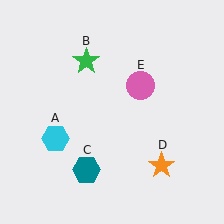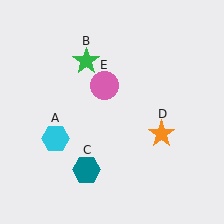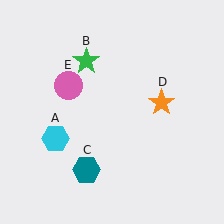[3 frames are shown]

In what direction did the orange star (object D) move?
The orange star (object D) moved up.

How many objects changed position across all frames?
2 objects changed position: orange star (object D), pink circle (object E).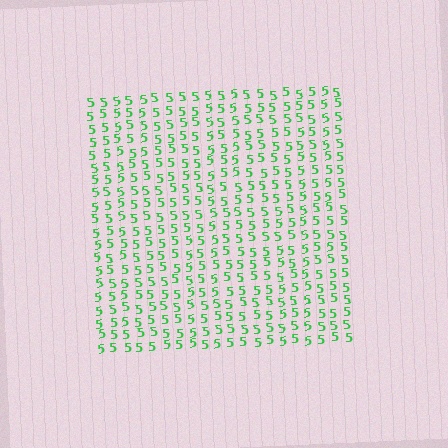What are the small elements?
The small elements are digit 5's.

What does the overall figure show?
The overall figure shows a square.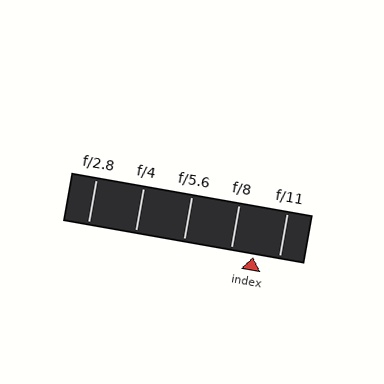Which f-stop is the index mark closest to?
The index mark is closest to f/8.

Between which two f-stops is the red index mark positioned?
The index mark is between f/8 and f/11.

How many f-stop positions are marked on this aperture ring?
There are 5 f-stop positions marked.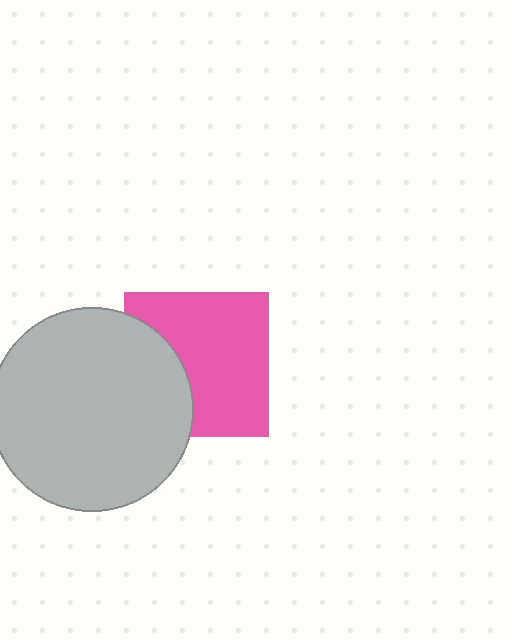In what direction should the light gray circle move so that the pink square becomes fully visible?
The light gray circle should move left. That is the shortest direction to clear the overlap and leave the pink square fully visible.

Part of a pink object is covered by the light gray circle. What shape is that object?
It is a square.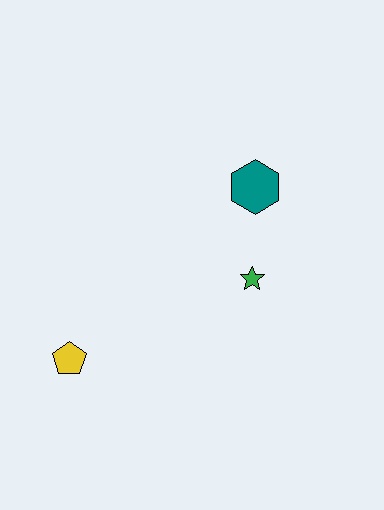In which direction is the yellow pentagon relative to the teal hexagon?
The yellow pentagon is to the left of the teal hexagon.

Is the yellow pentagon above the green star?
No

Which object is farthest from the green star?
The yellow pentagon is farthest from the green star.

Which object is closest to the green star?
The teal hexagon is closest to the green star.